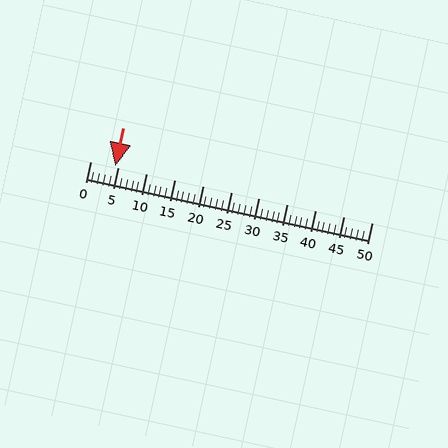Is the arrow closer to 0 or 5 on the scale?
The arrow is closer to 5.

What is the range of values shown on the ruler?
The ruler shows values from 0 to 50.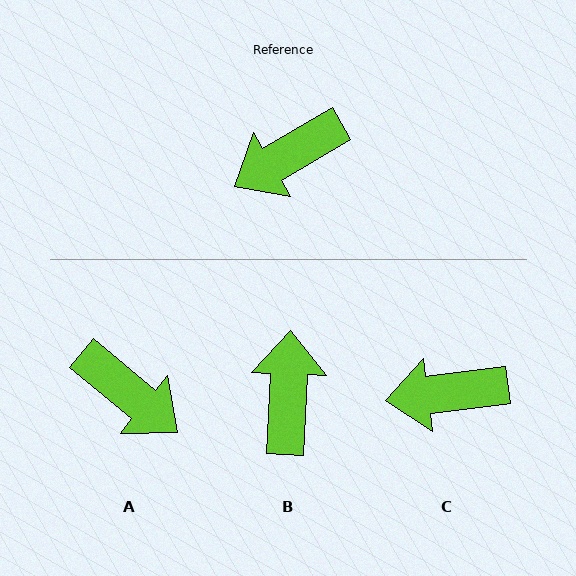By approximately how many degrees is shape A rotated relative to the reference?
Approximately 110 degrees counter-clockwise.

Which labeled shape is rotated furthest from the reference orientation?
B, about 123 degrees away.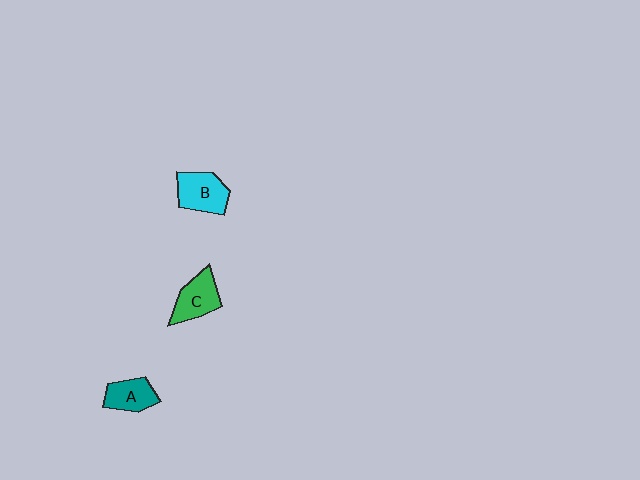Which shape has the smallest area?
Shape A (teal).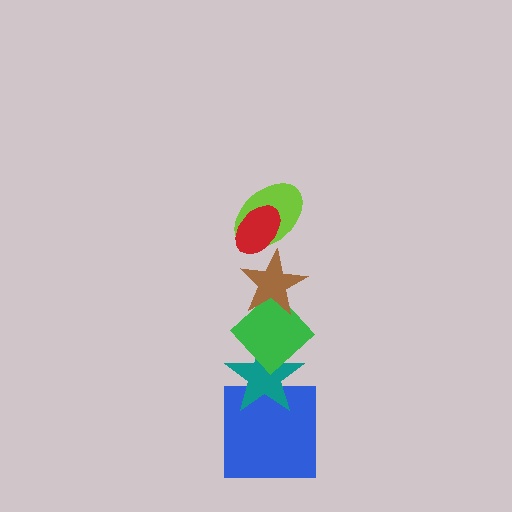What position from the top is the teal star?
The teal star is 5th from the top.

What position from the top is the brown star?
The brown star is 3rd from the top.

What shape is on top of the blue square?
The teal star is on top of the blue square.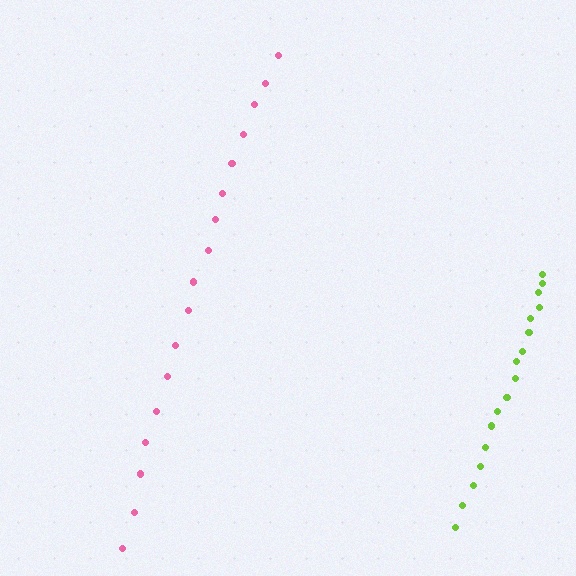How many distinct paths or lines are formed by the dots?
There are 2 distinct paths.